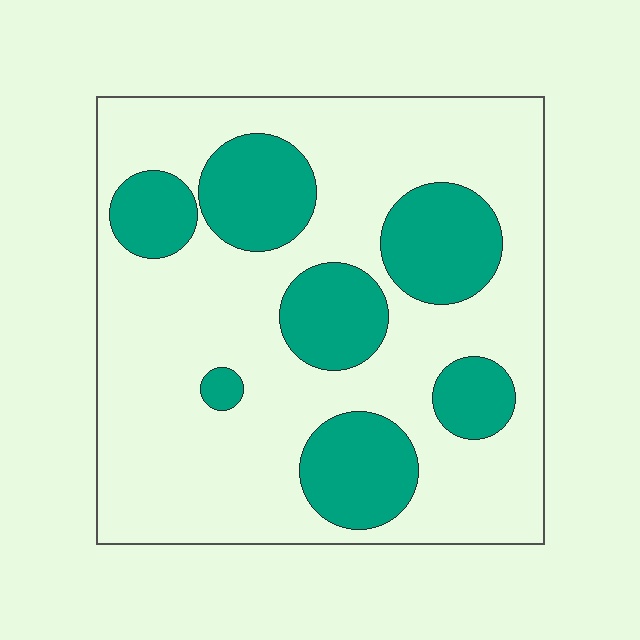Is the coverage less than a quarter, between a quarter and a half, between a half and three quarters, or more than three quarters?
Between a quarter and a half.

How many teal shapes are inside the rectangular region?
7.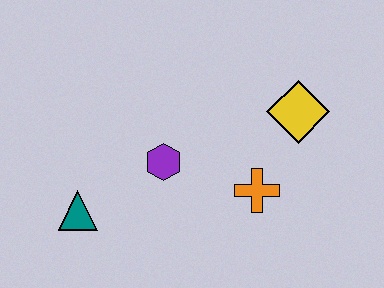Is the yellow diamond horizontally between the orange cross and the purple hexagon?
No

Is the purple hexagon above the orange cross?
Yes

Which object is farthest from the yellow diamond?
The teal triangle is farthest from the yellow diamond.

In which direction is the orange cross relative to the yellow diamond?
The orange cross is below the yellow diamond.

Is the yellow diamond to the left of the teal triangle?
No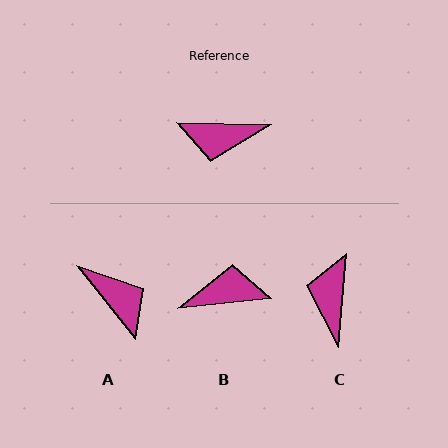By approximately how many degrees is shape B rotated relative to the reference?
Approximately 172 degrees clockwise.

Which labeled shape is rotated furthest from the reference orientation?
B, about 172 degrees away.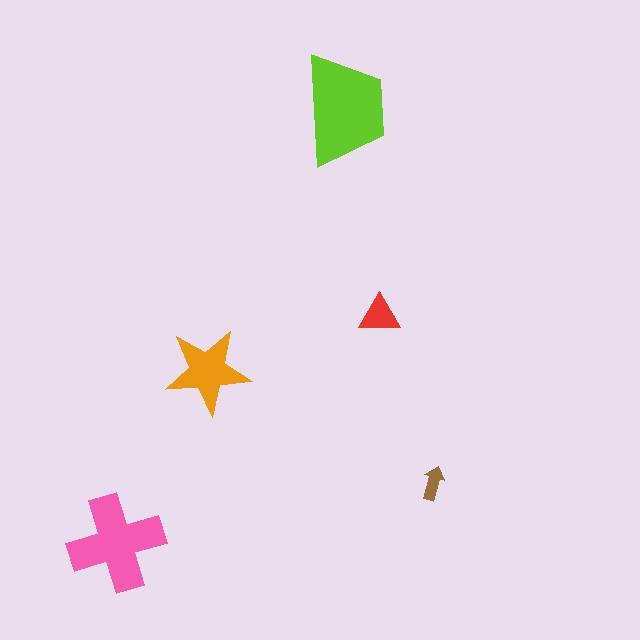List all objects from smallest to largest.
The brown arrow, the red triangle, the orange star, the pink cross, the lime trapezoid.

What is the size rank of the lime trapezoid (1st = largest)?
1st.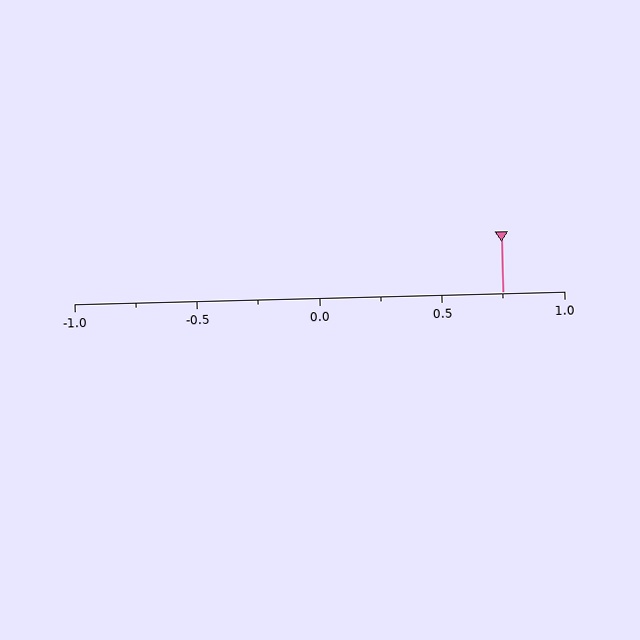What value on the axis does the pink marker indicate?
The marker indicates approximately 0.75.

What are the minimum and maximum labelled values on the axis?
The axis runs from -1.0 to 1.0.